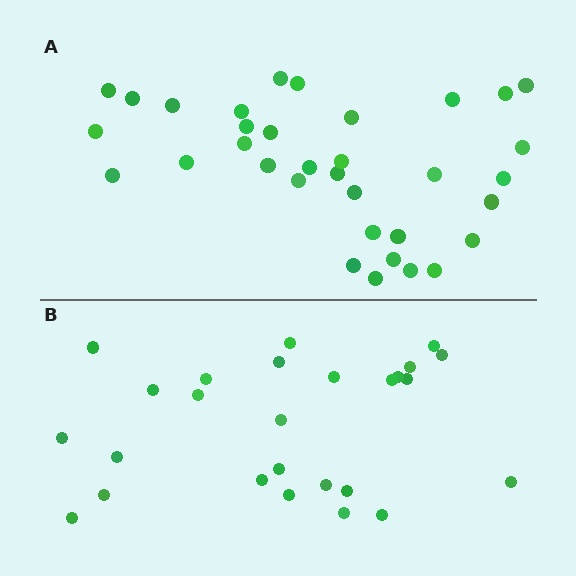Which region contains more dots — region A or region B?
Region A (the top region) has more dots.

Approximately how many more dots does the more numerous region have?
Region A has roughly 8 or so more dots than region B.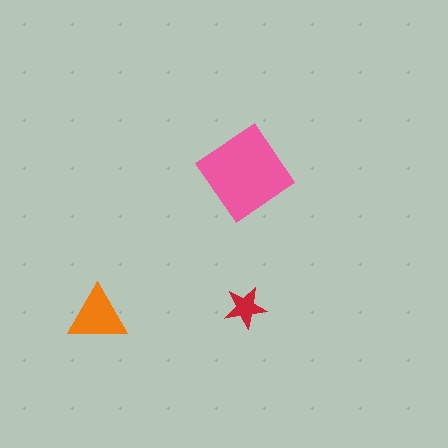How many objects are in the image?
There are 3 objects in the image.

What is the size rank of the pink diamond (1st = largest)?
1st.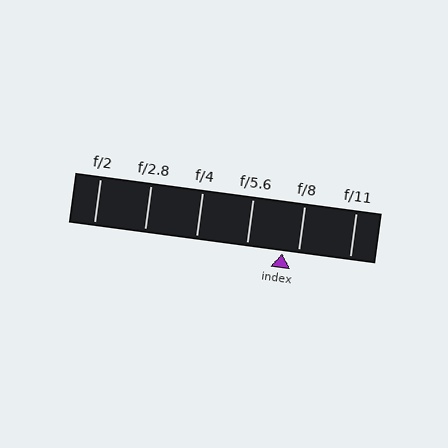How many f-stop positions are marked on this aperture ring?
There are 6 f-stop positions marked.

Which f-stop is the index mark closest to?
The index mark is closest to f/8.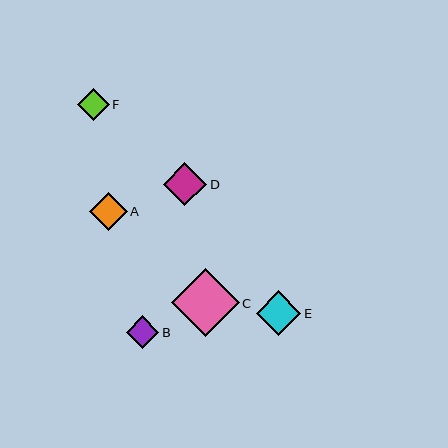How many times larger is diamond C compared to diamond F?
Diamond C is approximately 2.1 times the size of diamond F.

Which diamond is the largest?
Diamond C is the largest with a size of approximately 68 pixels.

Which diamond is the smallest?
Diamond F is the smallest with a size of approximately 32 pixels.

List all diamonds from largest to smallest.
From largest to smallest: C, E, D, A, B, F.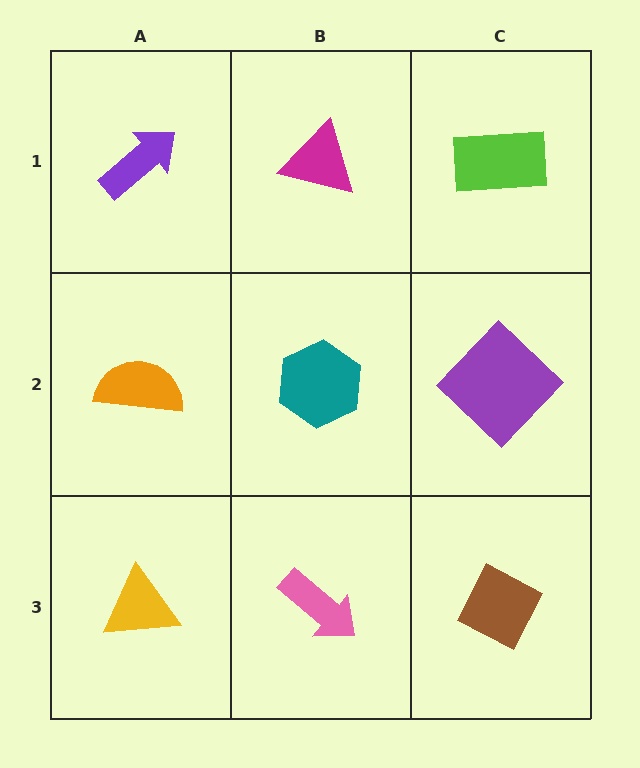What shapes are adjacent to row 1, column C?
A purple diamond (row 2, column C), a magenta triangle (row 1, column B).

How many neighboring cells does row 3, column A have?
2.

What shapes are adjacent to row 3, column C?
A purple diamond (row 2, column C), a pink arrow (row 3, column B).